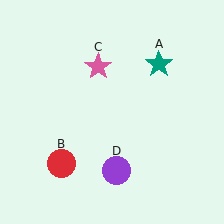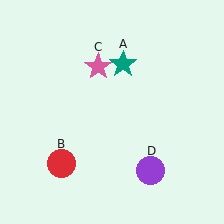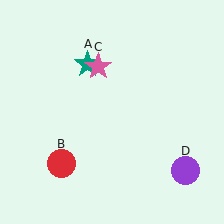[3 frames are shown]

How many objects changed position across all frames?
2 objects changed position: teal star (object A), purple circle (object D).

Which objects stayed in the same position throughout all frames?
Red circle (object B) and pink star (object C) remained stationary.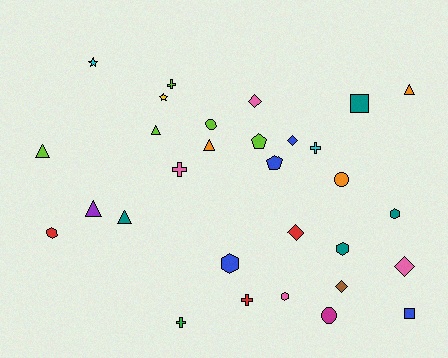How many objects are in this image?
There are 30 objects.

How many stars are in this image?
There are 2 stars.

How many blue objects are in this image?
There are 4 blue objects.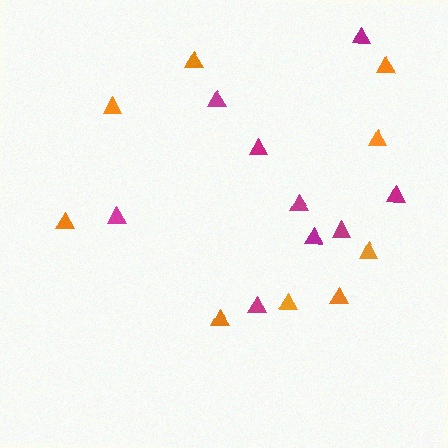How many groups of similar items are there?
There are 2 groups: one group of orange triangles (9) and one group of magenta triangles (9).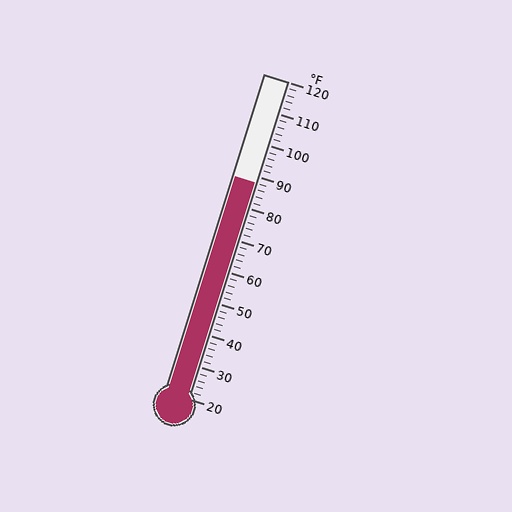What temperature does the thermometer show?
The thermometer shows approximately 88°F.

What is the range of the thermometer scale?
The thermometer scale ranges from 20°F to 120°F.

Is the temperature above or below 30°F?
The temperature is above 30°F.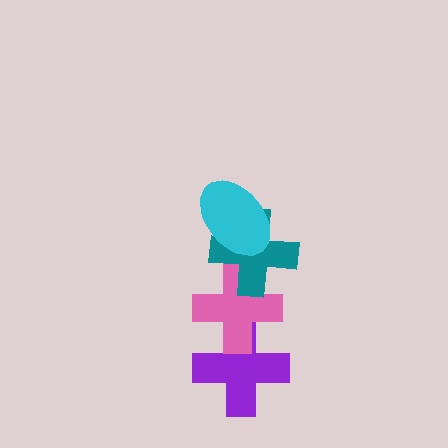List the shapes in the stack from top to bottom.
From top to bottom: the cyan ellipse, the teal cross, the pink cross, the purple cross.